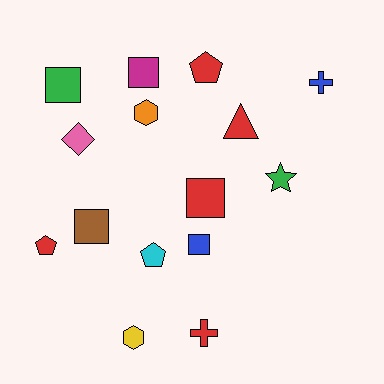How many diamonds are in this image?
There is 1 diamond.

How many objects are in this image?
There are 15 objects.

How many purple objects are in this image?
There are no purple objects.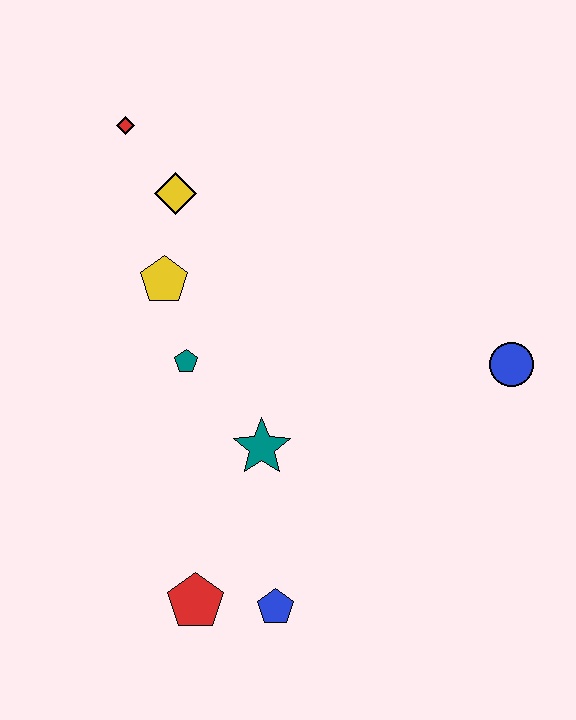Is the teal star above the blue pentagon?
Yes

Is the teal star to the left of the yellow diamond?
No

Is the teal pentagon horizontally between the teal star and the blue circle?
No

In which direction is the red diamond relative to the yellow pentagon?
The red diamond is above the yellow pentagon.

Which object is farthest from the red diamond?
The blue pentagon is farthest from the red diamond.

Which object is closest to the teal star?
The teal pentagon is closest to the teal star.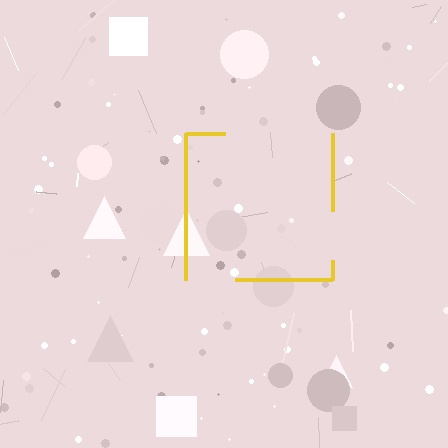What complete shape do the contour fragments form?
The contour fragments form a square.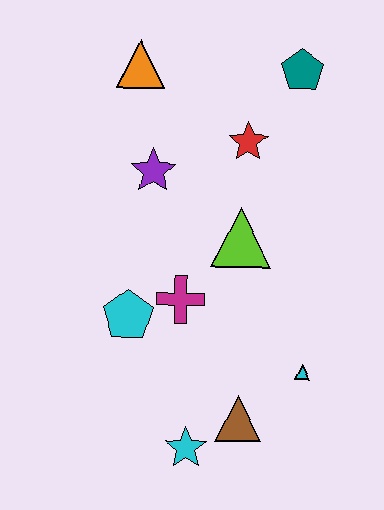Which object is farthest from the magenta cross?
The teal pentagon is farthest from the magenta cross.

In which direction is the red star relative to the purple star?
The red star is to the right of the purple star.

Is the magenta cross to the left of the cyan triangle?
Yes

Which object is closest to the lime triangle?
The magenta cross is closest to the lime triangle.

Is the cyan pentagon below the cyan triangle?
No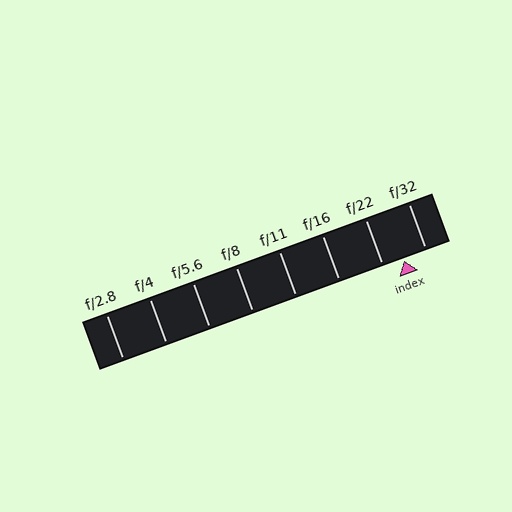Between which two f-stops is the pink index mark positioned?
The index mark is between f/22 and f/32.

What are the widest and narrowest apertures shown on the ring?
The widest aperture shown is f/2.8 and the narrowest is f/32.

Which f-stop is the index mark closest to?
The index mark is closest to f/22.